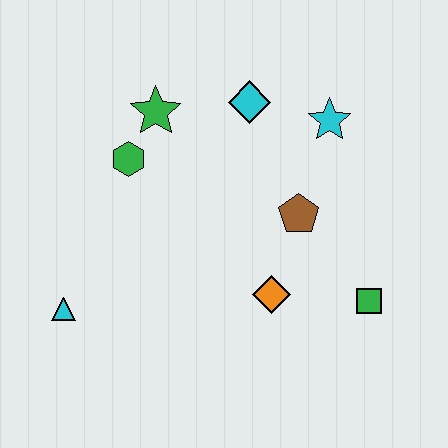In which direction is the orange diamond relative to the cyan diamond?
The orange diamond is below the cyan diamond.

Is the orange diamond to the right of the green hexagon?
Yes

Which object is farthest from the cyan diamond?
The cyan triangle is farthest from the cyan diamond.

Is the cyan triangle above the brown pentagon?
No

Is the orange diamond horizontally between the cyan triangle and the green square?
Yes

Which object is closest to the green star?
The green hexagon is closest to the green star.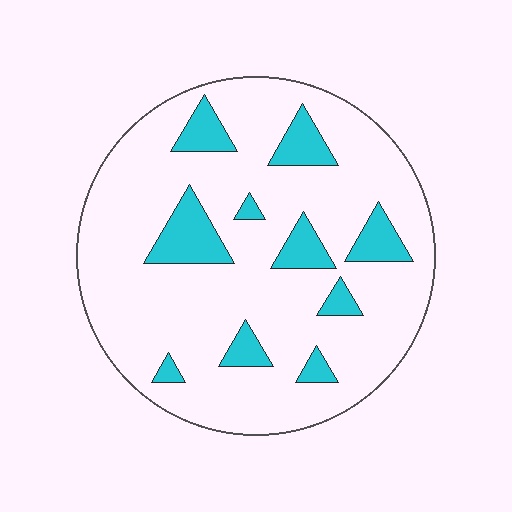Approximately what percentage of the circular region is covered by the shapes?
Approximately 15%.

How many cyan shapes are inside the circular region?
10.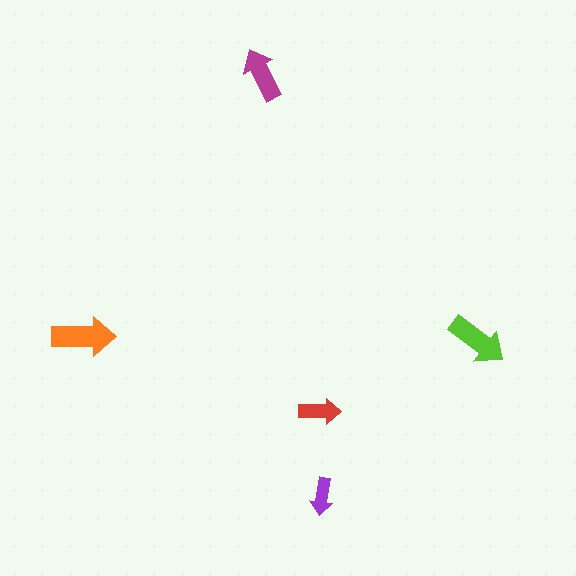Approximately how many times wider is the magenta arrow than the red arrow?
About 1.5 times wider.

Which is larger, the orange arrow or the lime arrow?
The orange one.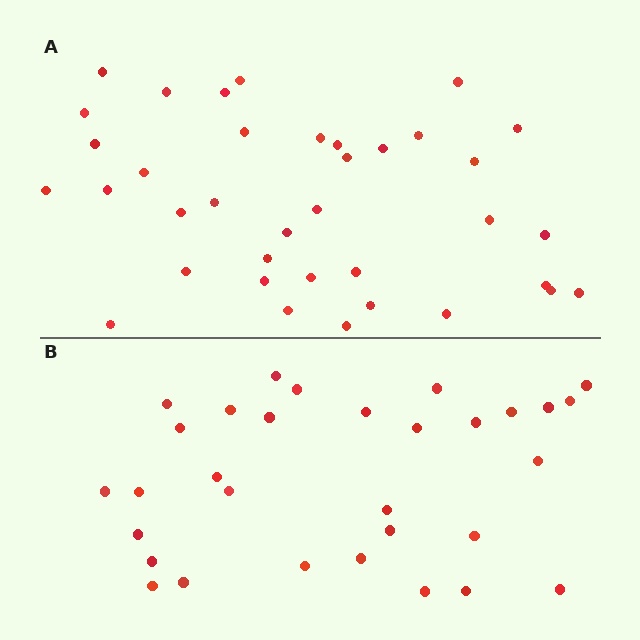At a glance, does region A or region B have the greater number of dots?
Region A (the top region) has more dots.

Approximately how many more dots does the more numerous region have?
Region A has about 6 more dots than region B.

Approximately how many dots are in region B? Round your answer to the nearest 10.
About 30 dots. (The exact count is 31, which rounds to 30.)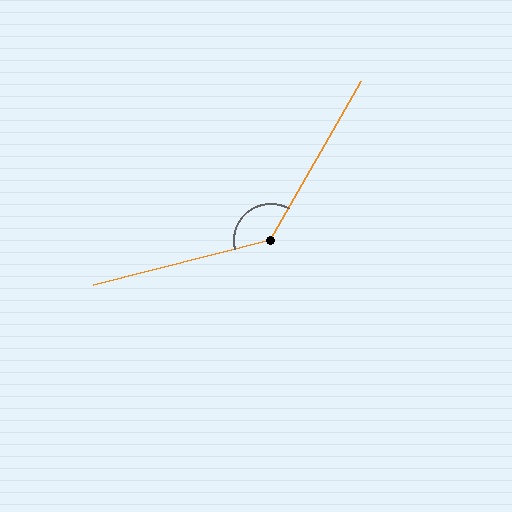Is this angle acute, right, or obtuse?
It is obtuse.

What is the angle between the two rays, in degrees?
Approximately 134 degrees.